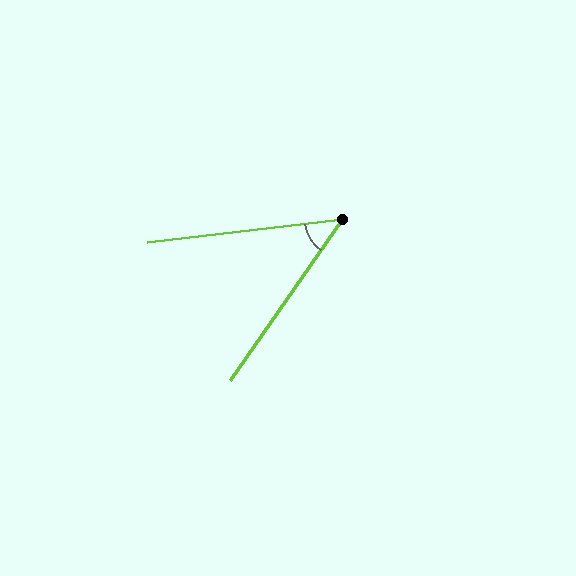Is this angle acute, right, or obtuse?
It is acute.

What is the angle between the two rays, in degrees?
Approximately 48 degrees.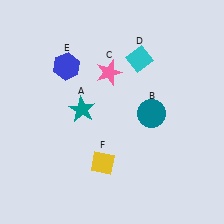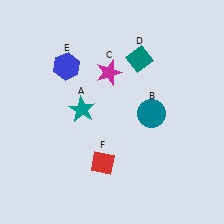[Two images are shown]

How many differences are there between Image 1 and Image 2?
There are 3 differences between the two images.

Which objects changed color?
C changed from pink to magenta. D changed from cyan to teal. F changed from yellow to red.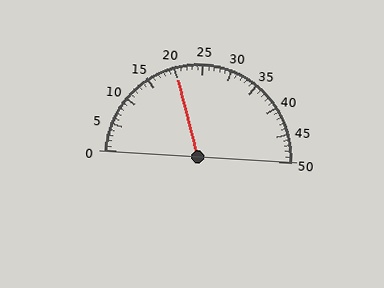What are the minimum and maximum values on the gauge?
The gauge ranges from 0 to 50.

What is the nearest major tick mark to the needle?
The nearest major tick mark is 20.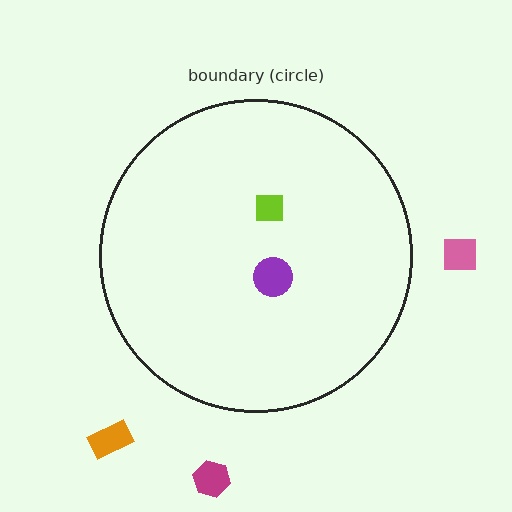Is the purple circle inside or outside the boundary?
Inside.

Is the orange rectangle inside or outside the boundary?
Outside.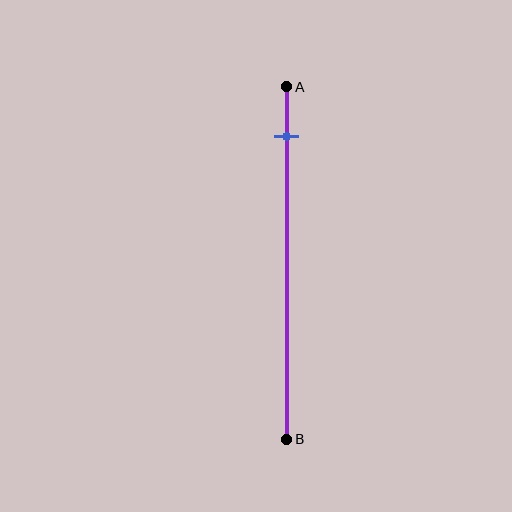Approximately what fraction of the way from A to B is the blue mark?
The blue mark is approximately 15% of the way from A to B.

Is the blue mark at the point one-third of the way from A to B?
No, the mark is at about 15% from A, not at the 33% one-third point.